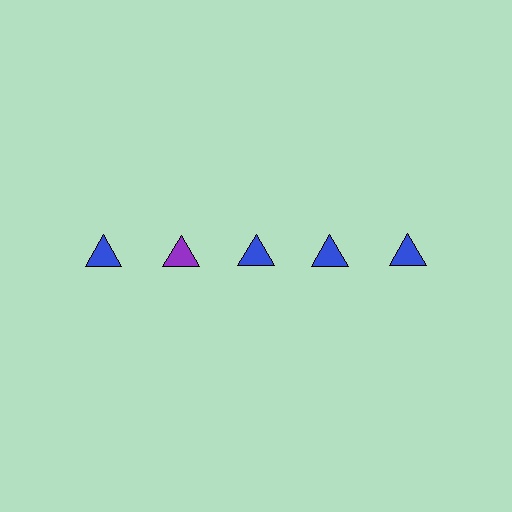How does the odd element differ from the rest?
It has a different color: purple instead of blue.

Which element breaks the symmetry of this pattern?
The purple triangle in the top row, second from left column breaks the symmetry. All other shapes are blue triangles.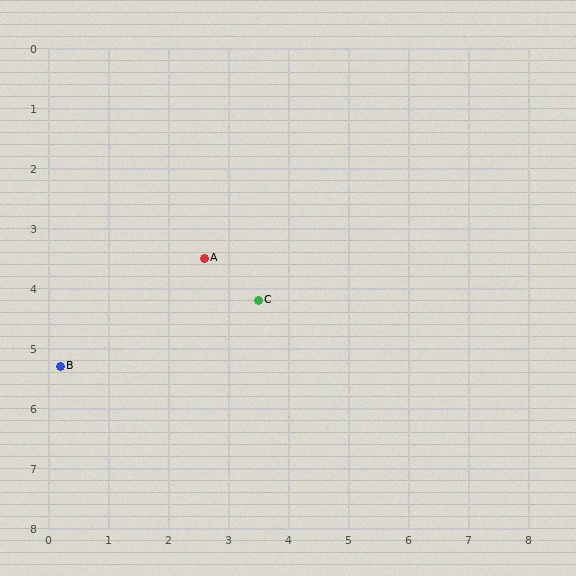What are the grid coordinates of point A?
Point A is at approximately (2.6, 3.5).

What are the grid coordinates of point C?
Point C is at approximately (3.5, 4.2).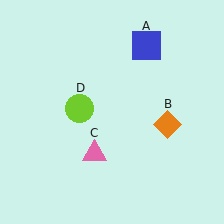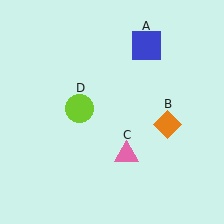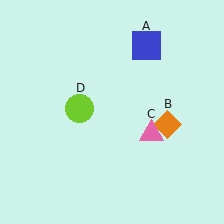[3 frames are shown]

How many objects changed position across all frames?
1 object changed position: pink triangle (object C).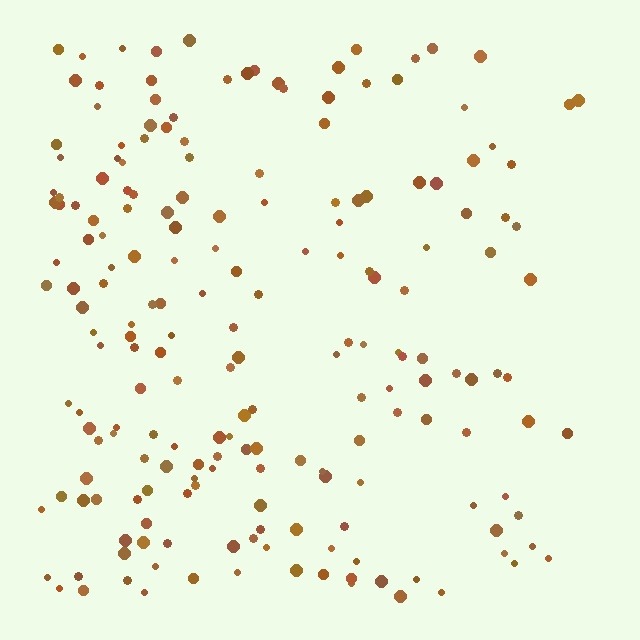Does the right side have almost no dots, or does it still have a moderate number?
Still a moderate number, just noticeably fewer than the left.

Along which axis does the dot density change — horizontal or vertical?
Horizontal.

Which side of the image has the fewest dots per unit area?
The right.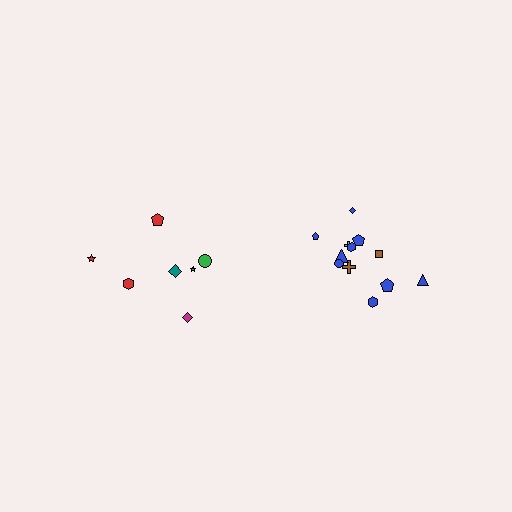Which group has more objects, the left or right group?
The right group.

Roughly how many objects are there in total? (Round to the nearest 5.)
Roughly 20 objects in total.